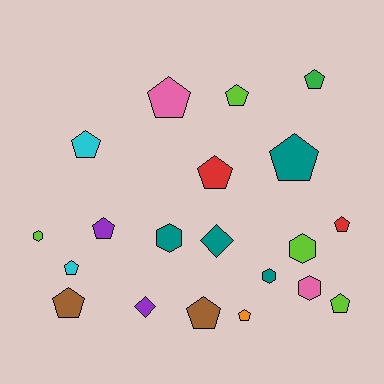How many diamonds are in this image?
There are 2 diamonds.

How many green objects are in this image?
There is 1 green object.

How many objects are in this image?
There are 20 objects.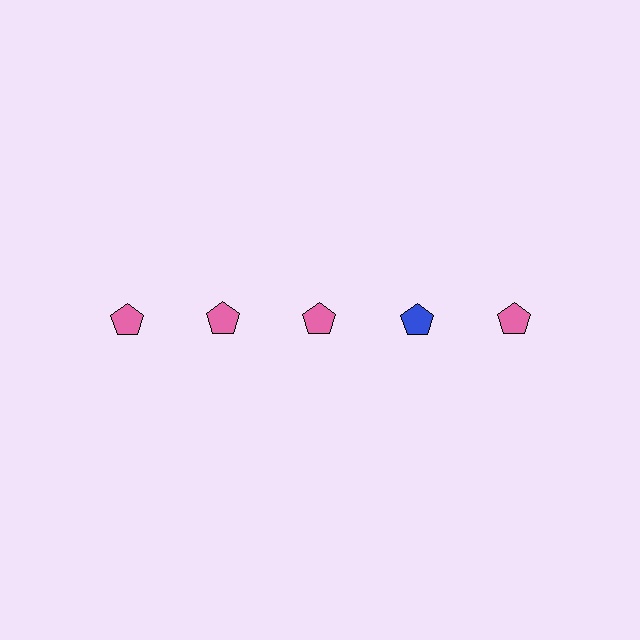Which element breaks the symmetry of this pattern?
The blue pentagon in the top row, second from right column breaks the symmetry. All other shapes are pink pentagons.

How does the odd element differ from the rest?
It has a different color: blue instead of pink.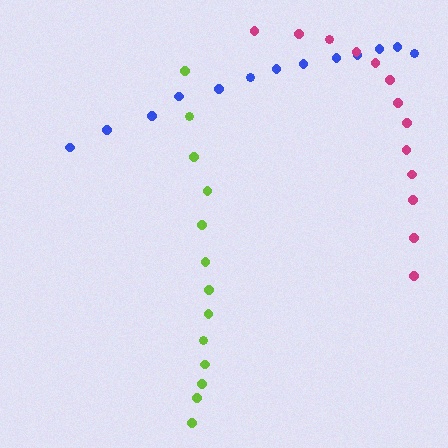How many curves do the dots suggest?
There are 3 distinct paths.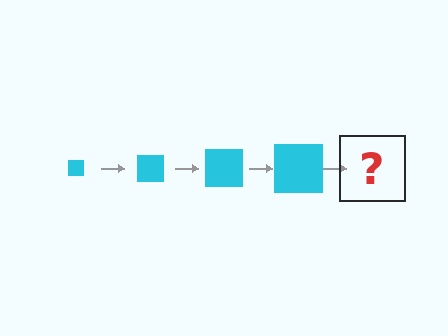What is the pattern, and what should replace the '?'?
The pattern is that the square gets progressively larger each step. The '?' should be a cyan square, larger than the previous one.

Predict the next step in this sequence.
The next step is a cyan square, larger than the previous one.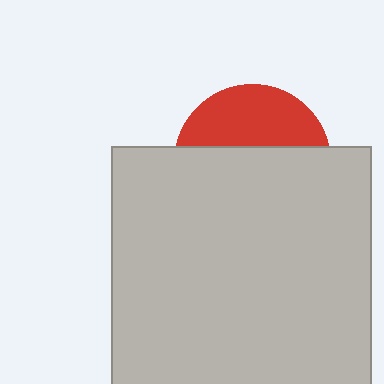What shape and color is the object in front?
The object in front is a light gray rectangle.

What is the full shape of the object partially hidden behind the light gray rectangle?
The partially hidden object is a red circle.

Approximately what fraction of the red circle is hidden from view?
Roughly 64% of the red circle is hidden behind the light gray rectangle.